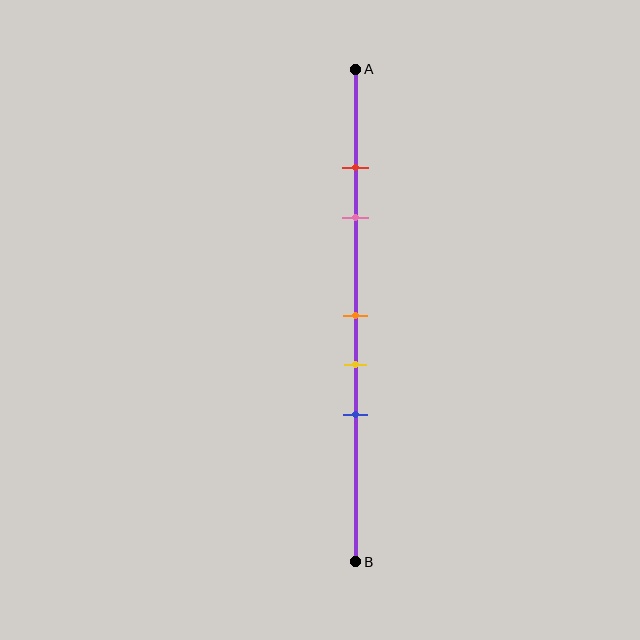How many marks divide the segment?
There are 5 marks dividing the segment.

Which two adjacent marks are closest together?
The red and pink marks are the closest adjacent pair.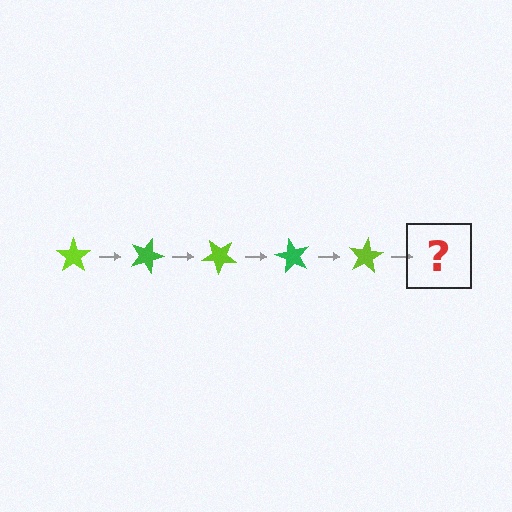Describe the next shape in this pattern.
It should be a green star, rotated 100 degrees from the start.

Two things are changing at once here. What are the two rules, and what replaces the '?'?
The two rules are that it rotates 20 degrees each step and the color cycles through lime and green. The '?' should be a green star, rotated 100 degrees from the start.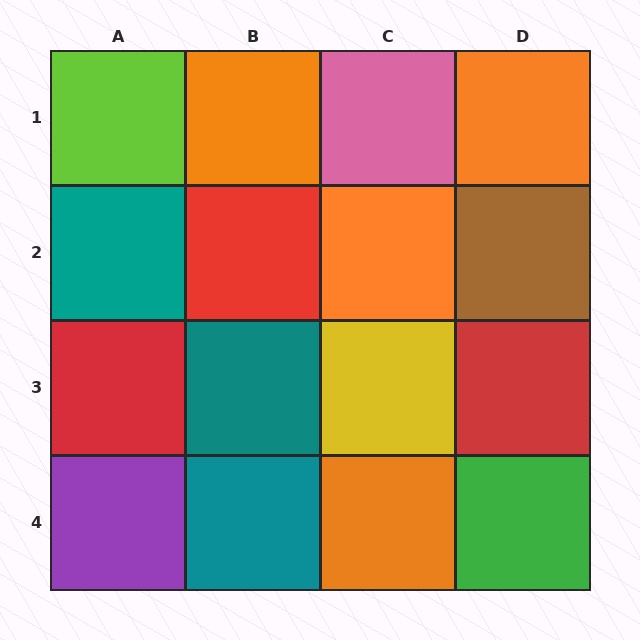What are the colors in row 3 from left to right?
Red, teal, yellow, red.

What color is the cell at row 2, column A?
Teal.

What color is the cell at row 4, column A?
Purple.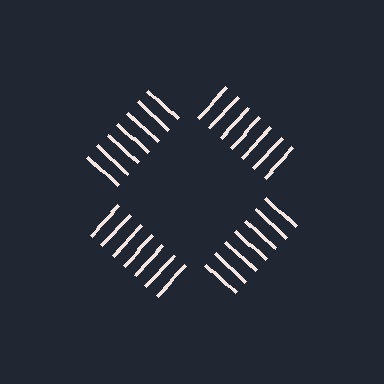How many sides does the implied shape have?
4 sides — the line-ends trace a square.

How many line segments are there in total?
28 — 7 along each of the 4 edges.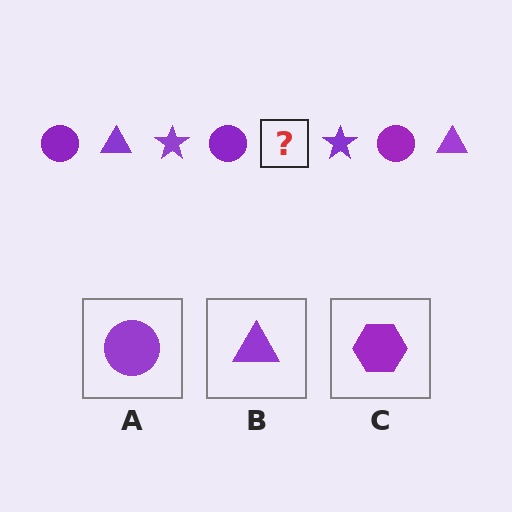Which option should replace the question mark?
Option B.